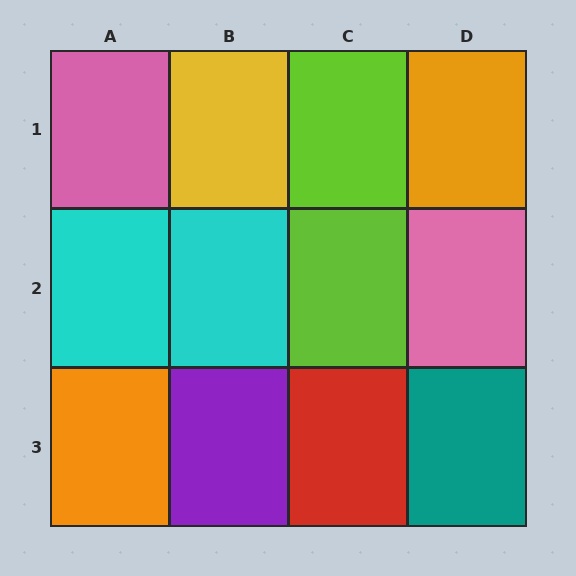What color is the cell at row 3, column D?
Teal.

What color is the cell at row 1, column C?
Lime.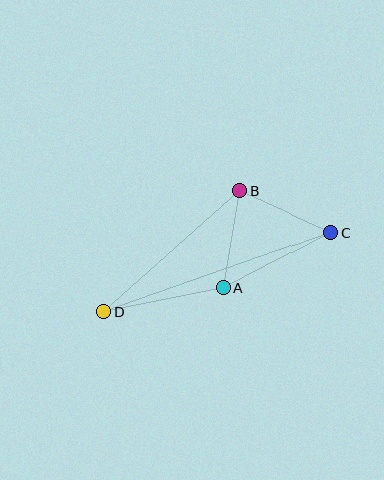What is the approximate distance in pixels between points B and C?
The distance between B and C is approximately 100 pixels.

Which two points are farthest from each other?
Points C and D are farthest from each other.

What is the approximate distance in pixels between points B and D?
The distance between B and D is approximately 182 pixels.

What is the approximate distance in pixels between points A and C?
The distance between A and C is approximately 121 pixels.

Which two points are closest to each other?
Points A and B are closest to each other.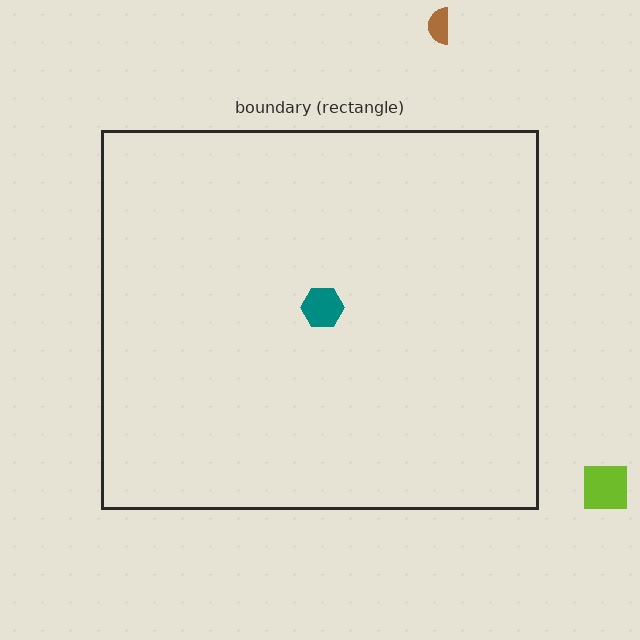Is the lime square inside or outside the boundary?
Outside.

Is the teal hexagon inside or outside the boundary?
Inside.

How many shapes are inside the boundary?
1 inside, 2 outside.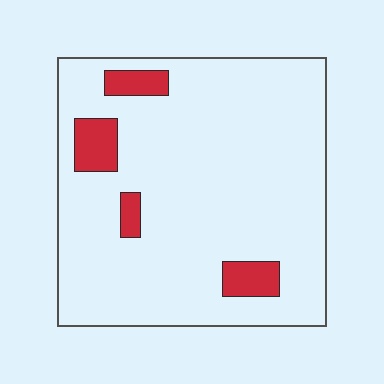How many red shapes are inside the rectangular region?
4.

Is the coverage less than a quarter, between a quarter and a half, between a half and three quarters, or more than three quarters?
Less than a quarter.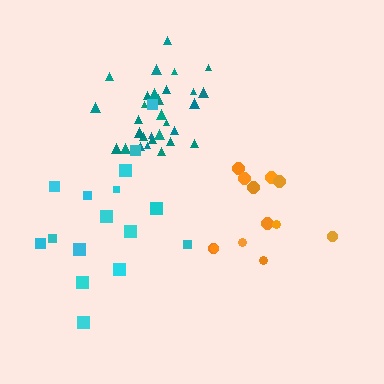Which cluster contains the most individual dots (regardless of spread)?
Teal (30).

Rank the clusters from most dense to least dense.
teal, orange, cyan.